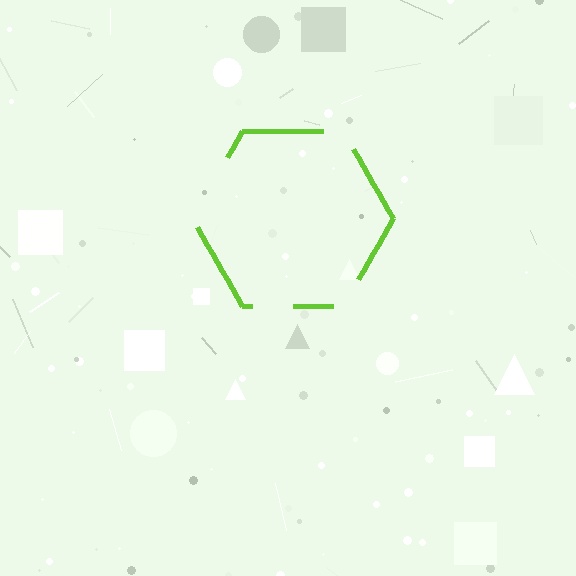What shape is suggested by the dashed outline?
The dashed outline suggests a hexagon.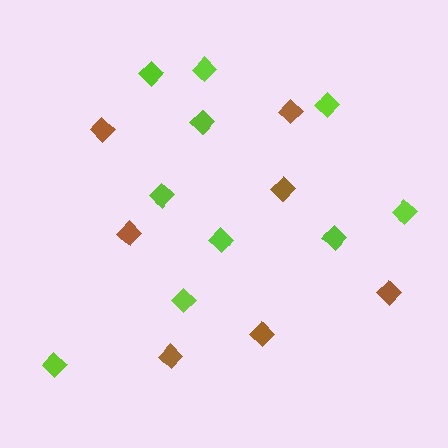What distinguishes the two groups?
There are 2 groups: one group of lime diamonds (10) and one group of brown diamonds (7).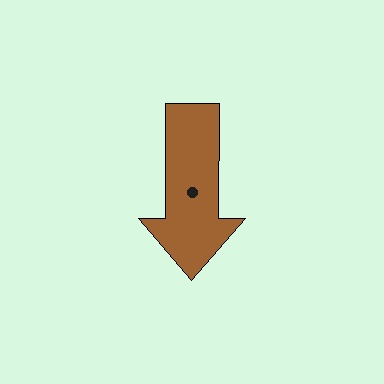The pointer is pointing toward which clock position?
Roughly 6 o'clock.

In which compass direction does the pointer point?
South.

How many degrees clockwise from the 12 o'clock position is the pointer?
Approximately 180 degrees.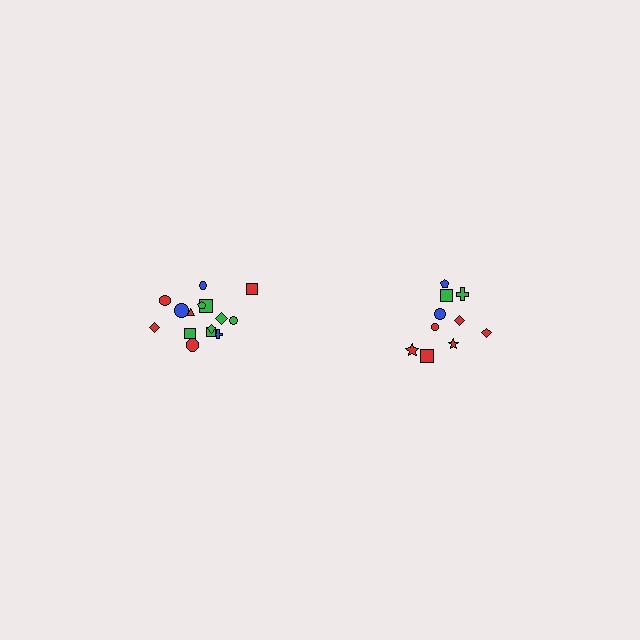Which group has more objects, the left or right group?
The left group.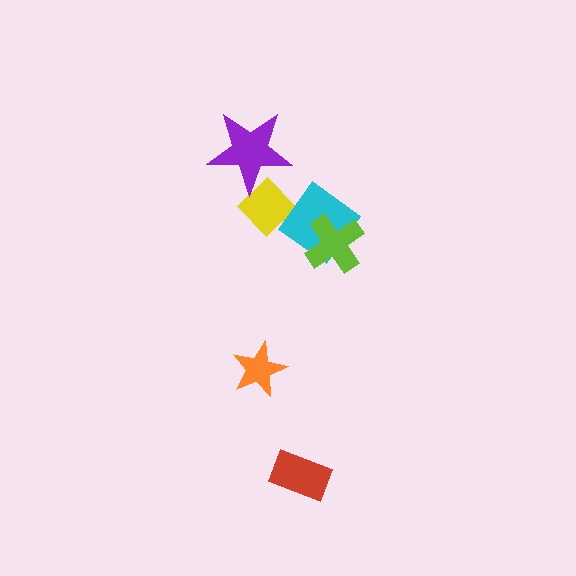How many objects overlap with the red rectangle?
0 objects overlap with the red rectangle.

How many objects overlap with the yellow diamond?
2 objects overlap with the yellow diamond.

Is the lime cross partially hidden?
No, no other shape covers it.